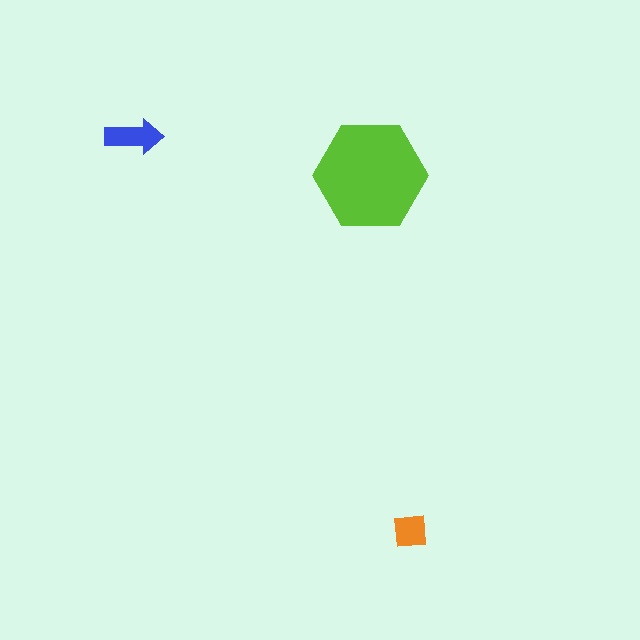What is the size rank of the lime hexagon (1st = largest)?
1st.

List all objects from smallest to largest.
The orange square, the blue arrow, the lime hexagon.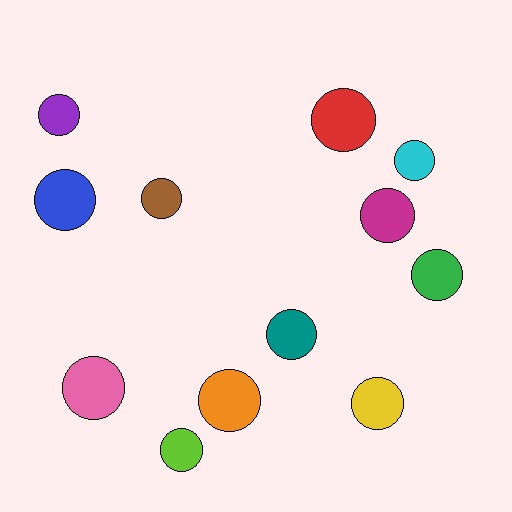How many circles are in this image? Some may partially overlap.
There are 12 circles.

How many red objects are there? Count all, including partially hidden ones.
There is 1 red object.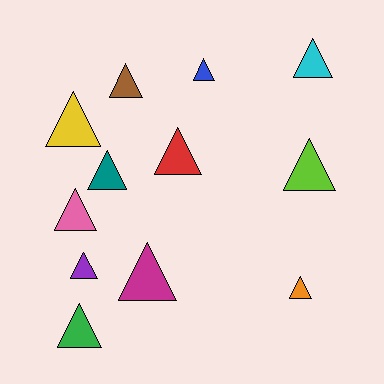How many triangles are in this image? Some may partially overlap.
There are 12 triangles.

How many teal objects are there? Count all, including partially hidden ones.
There is 1 teal object.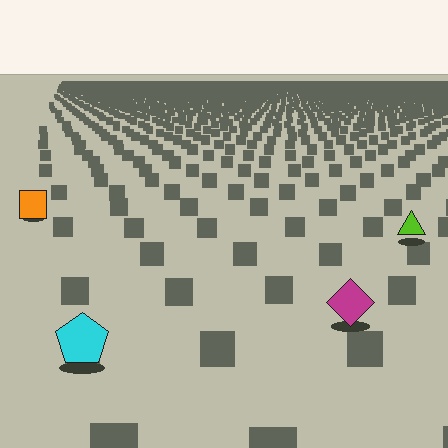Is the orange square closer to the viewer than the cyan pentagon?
No. The cyan pentagon is closer — you can tell from the texture gradient: the ground texture is coarser near it.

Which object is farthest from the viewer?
The orange square is farthest from the viewer. It appears smaller and the ground texture around it is denser.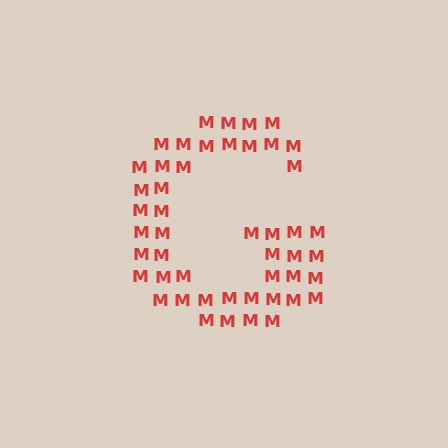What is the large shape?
The large shape is the letter G.